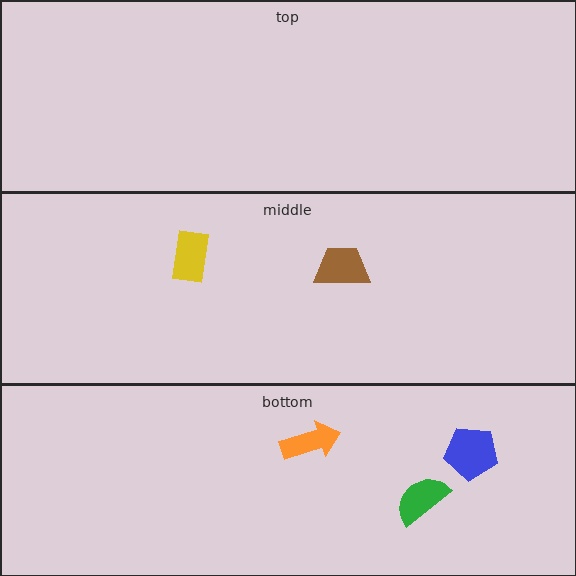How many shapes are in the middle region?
2.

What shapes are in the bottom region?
The orange arrow, the green semicircle, the blue pentagon.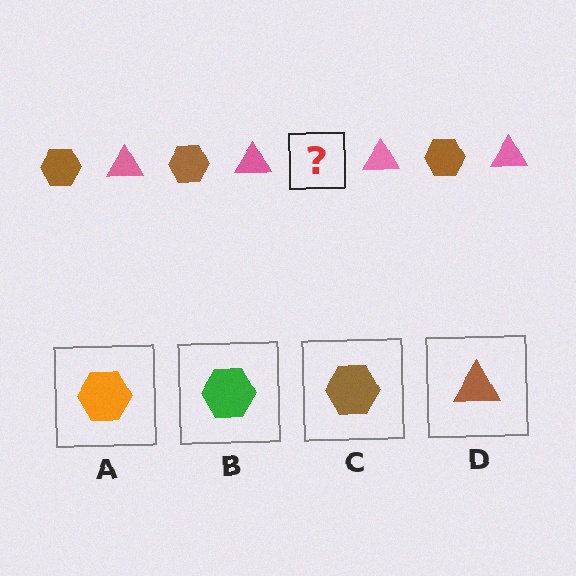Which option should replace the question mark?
Option C.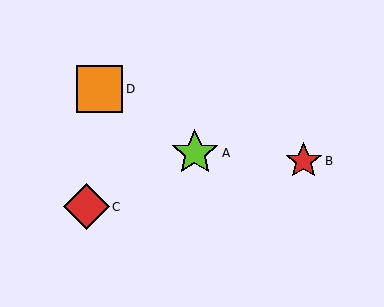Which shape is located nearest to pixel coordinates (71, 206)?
The red diamond (labeled C) at (86, 207) is nearest to that location.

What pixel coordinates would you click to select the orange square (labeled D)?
Click at (99, 89) to select the orange square D.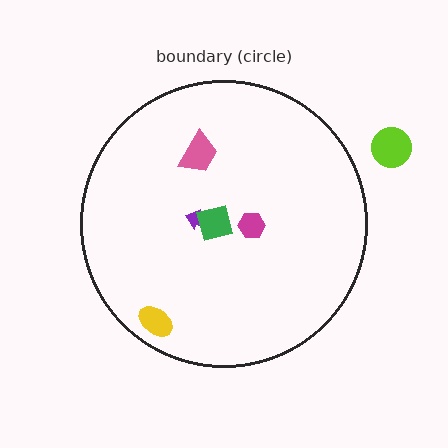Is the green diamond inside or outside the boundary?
Inside.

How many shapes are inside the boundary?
5 inside, 1 outside.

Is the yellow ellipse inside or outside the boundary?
Inside.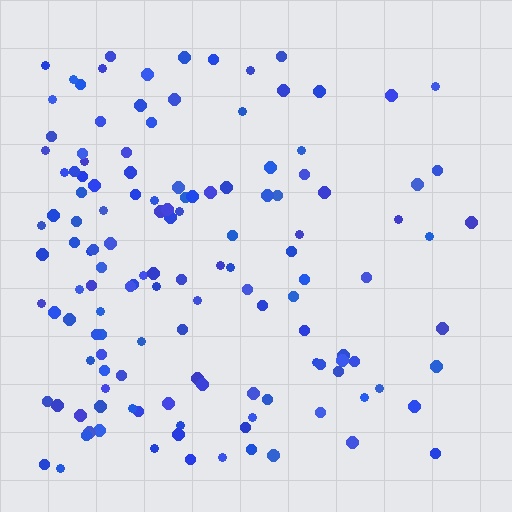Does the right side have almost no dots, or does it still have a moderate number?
Still a moderate number, just noticeably fewer than the left.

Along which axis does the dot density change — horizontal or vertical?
Horizontal.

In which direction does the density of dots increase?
From right to left, with the left side densest.